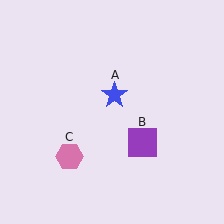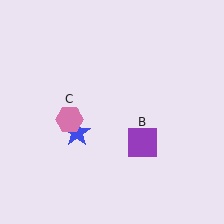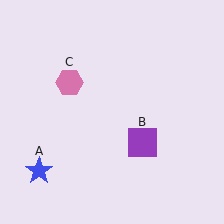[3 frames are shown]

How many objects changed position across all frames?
2 objects changed position: blue star (object A), pink hexagon (object C).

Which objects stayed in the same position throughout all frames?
Purple square (object B) remained stationary.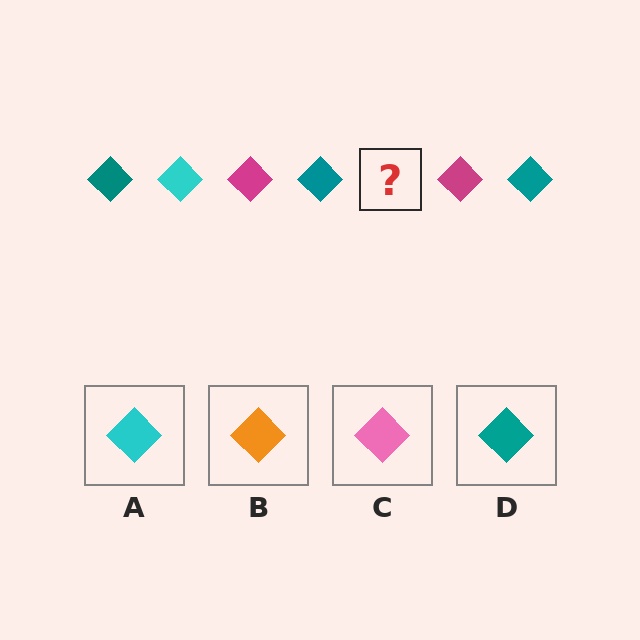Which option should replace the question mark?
Option A.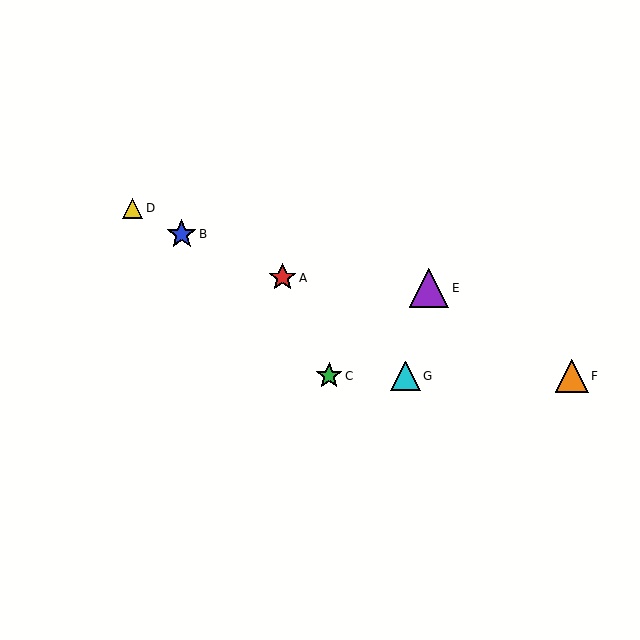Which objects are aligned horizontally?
Objects C, F, G are aligned horizontally.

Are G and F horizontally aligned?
Yes, both are at y≈376.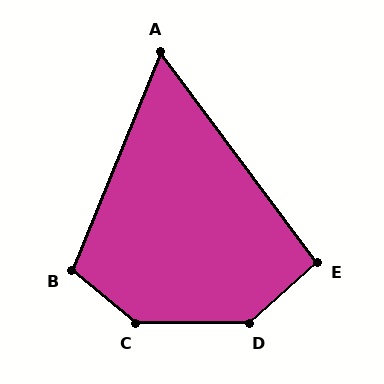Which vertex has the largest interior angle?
C, at approximately 140 degrees.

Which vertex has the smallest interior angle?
A, at approximately 59 degrees.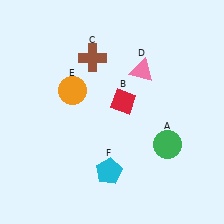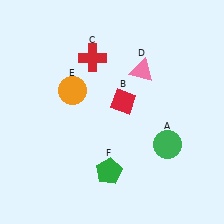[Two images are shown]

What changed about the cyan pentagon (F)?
In Image 1, F is cyan. In Image 2, it changed to green.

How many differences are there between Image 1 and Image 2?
There are 2 differences between the two images.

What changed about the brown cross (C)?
In Image 1, C is brown. In Image 2, it changed to red.